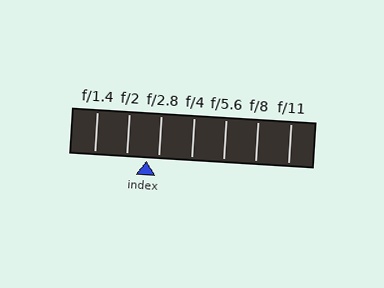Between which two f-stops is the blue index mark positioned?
The index mark is between f/2 and f/2.8.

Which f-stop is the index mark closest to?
The index mark is closest to f/2.8.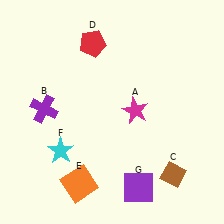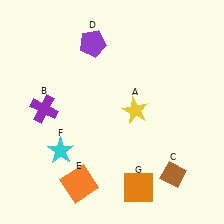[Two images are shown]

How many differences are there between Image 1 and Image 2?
There are 3 differences between the two images.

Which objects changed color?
A changed from magenta to yellow. D changed from red to purple. G changed from purple to orange.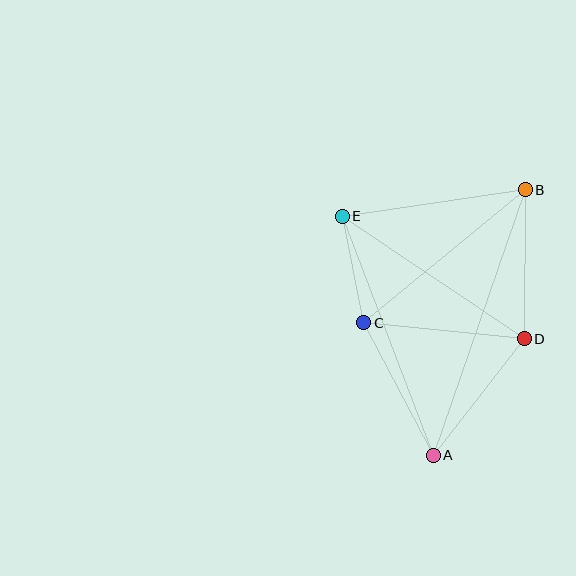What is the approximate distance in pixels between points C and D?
The distance between C and D is approximately 162 pixels.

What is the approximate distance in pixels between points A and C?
The distance between A and C is approximately 150 pixels.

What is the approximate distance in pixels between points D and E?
The distance between D and E is approximately 219 pixels.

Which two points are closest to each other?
Points C and E are closest to each other.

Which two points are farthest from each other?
Points A and B are farthest from each other.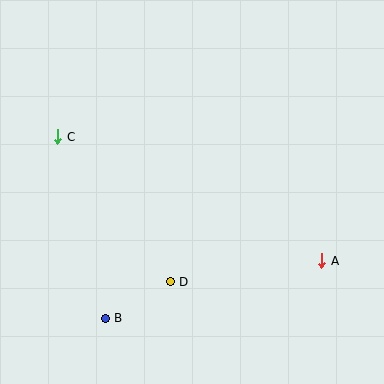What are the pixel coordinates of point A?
Point A is at (322, 261).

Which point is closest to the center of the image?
Point D at (170, 282) is closest to the center.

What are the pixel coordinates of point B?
Point B is at (105, 318).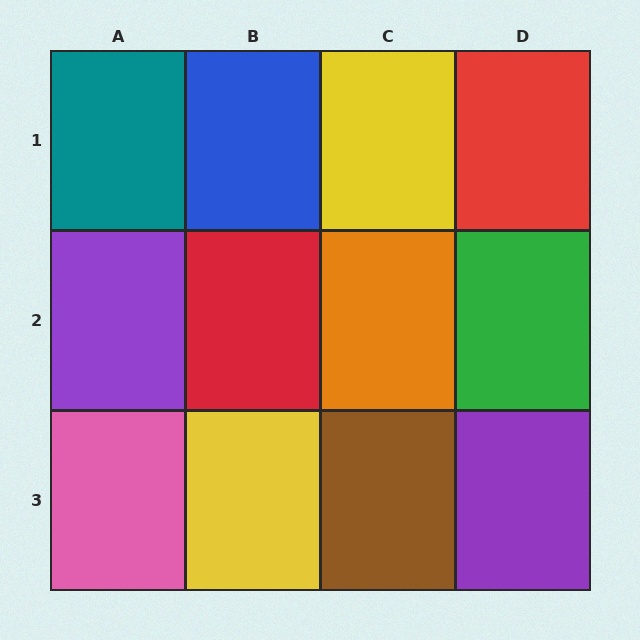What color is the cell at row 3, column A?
Pink.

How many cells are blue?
1 cell is blue.